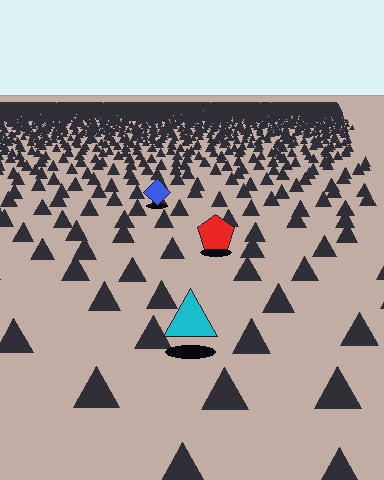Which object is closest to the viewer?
The cyan triangle is closest. The texture marks near it are larger and more spread out.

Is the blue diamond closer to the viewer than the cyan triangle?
No. The cyan triangle is closer — you can tell from the texture gradient: the ground texture is coarser near it.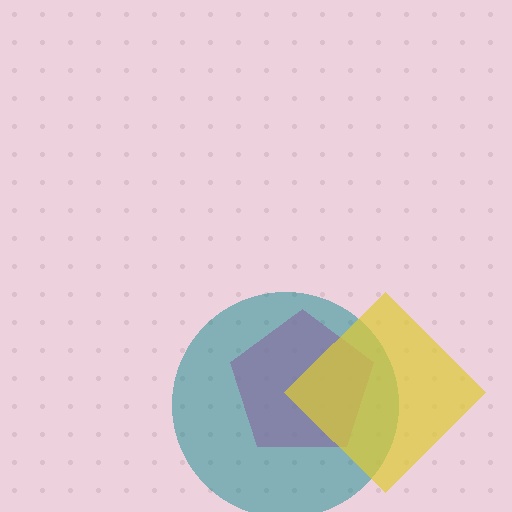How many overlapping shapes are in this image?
There are 3 overlapping shapes in the image.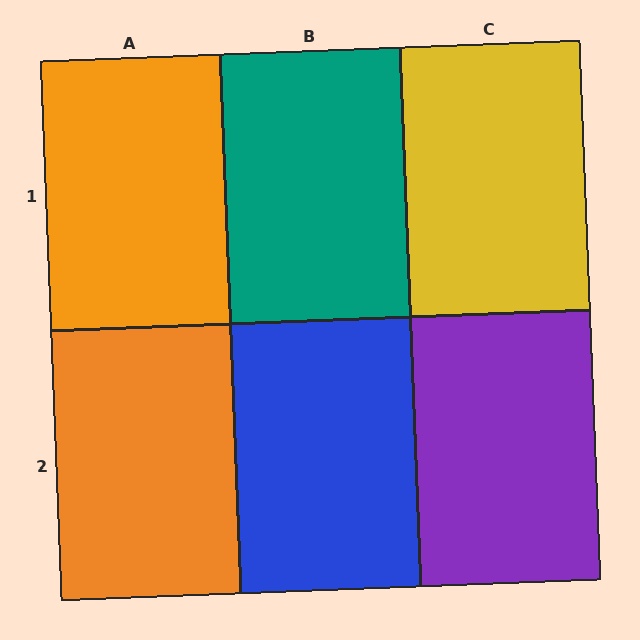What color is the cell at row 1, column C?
Yellow.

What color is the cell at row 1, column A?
Orange.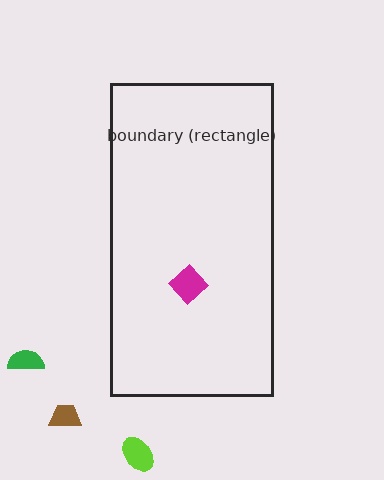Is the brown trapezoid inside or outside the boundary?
Outside.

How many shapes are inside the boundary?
1 inside, 3 outside.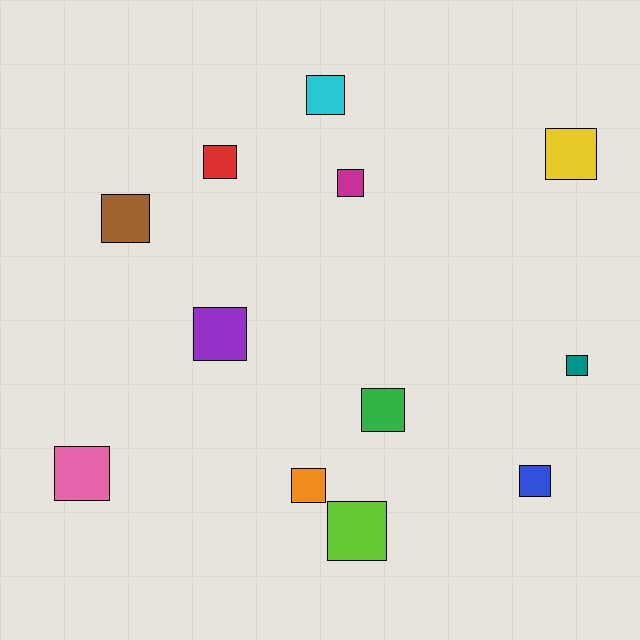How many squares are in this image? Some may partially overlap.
There are 12 squares.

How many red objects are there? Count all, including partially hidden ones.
There is 1 red object.